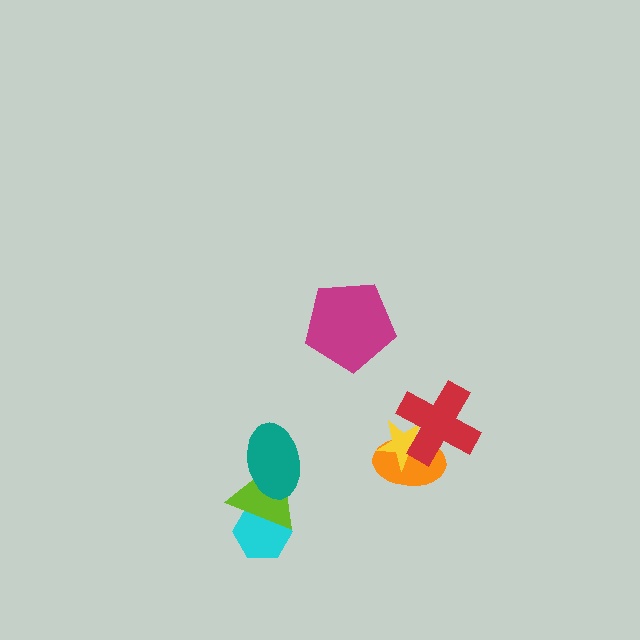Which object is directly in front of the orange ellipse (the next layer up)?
The yellow star is directly in front of the orange ellipse.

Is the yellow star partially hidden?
Yes, it is partially covered by another shape.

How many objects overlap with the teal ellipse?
1 object overlaps with the teal ellipse.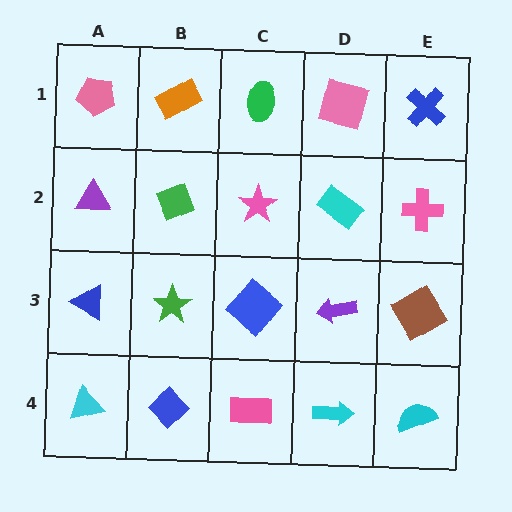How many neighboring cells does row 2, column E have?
3.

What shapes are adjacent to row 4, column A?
A blue triangle (row 3, column A), a blue diamond (row 4, column B).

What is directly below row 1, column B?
A green diamond.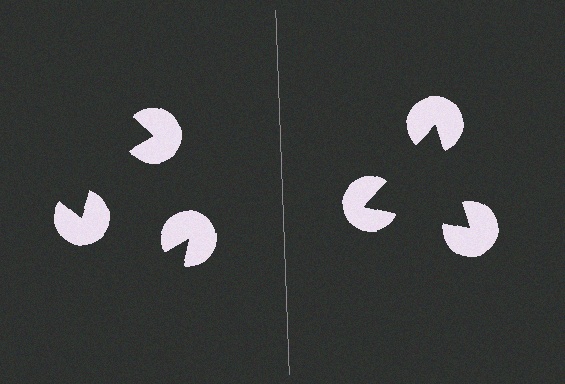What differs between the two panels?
The pac-man discs are positioned identically on both sides; only the wedge orientations differ. On the right they align to a triangle; on the left they are misaligned.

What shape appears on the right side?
An illusory triangle.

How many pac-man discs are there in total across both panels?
6 — 3 on each side.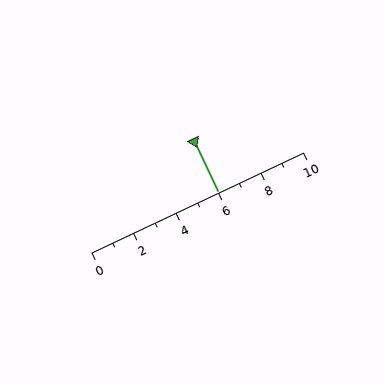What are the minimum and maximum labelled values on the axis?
The axis runs from 0 to 10.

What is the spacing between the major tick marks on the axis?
The major ticks are spaced 2 apart.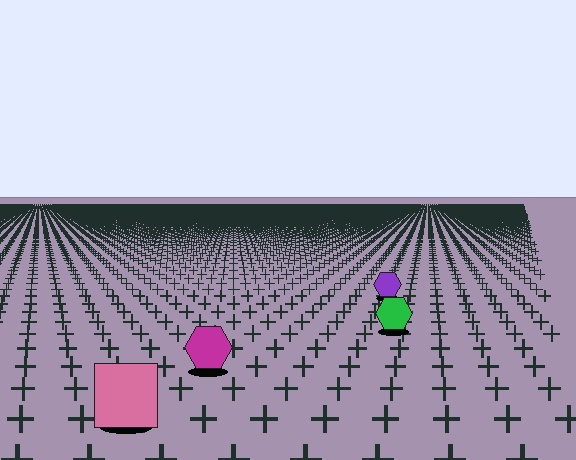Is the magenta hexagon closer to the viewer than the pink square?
No. The pink square is closer — you can tell from the texture gradient: the ground texture is coarser near it.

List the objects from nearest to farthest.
From nearest to farthest: the pink square, the magenta hexagon, the green hexagon, the purple hexagon.